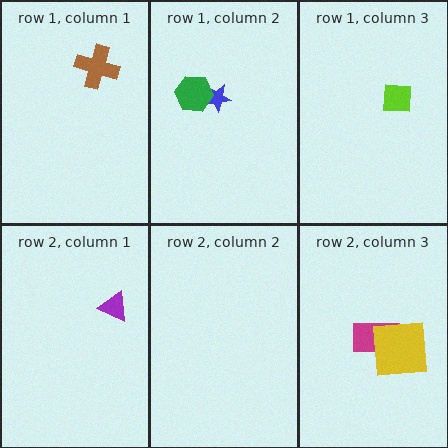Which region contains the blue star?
The row 1, column 2 region.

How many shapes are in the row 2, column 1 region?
1.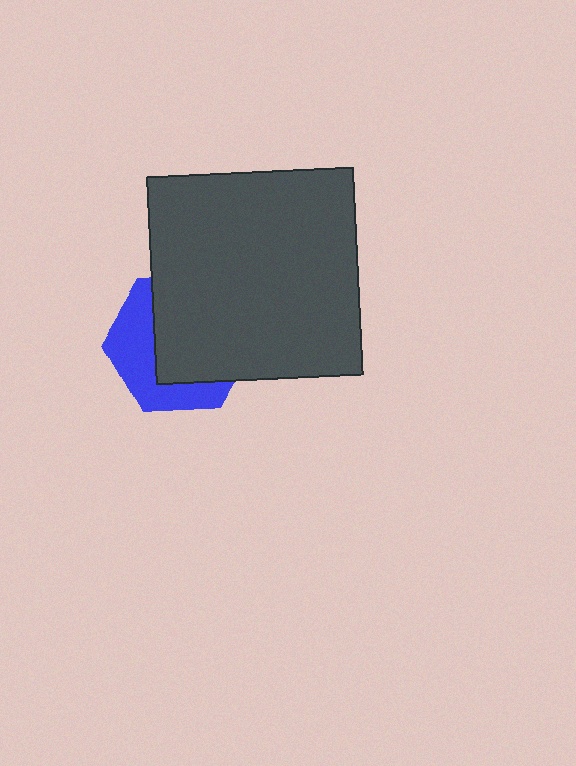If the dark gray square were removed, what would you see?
You would see the complete blue hexagon.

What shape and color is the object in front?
The object in front is a dark gray square.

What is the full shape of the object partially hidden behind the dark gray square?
The partially hidden object is a blue hexagon.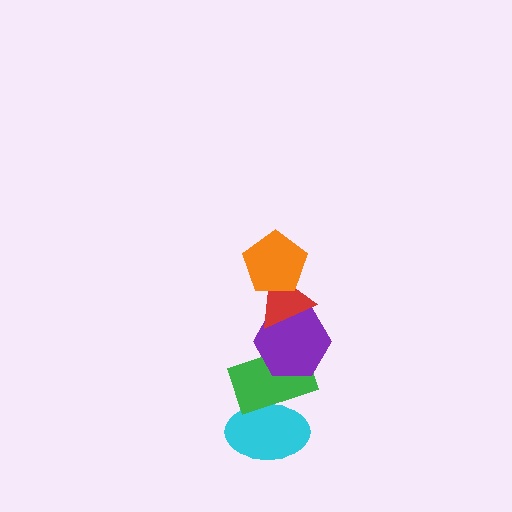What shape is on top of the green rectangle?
The purple hexagon is on top of the green rectangle.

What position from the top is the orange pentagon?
The orange pentagon is 1st from the top.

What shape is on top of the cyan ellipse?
The green rectangle is on top of the cyan ellipse.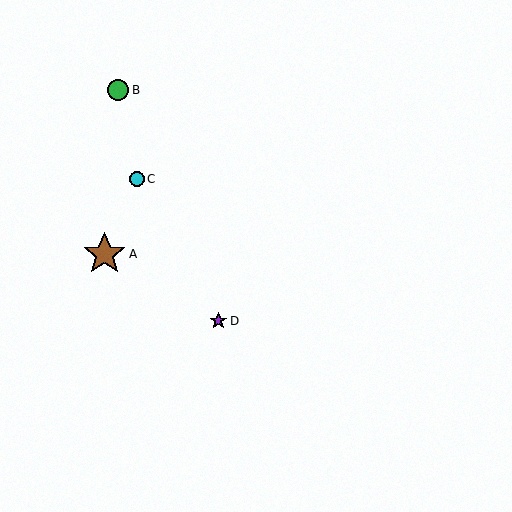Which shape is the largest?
The brown star (labeled A) is the largest.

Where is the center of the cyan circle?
The center of the cyan circle is at (137, 179).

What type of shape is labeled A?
Shape A is a brown star.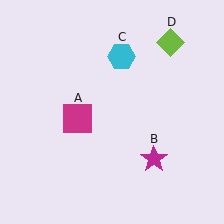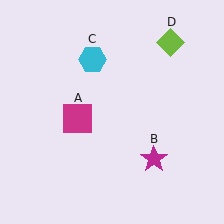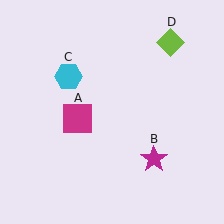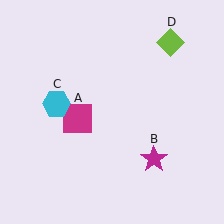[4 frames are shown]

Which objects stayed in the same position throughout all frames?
Magenta square (object A) and magenta star (object B) and lime diamond (object D) remained stationary.